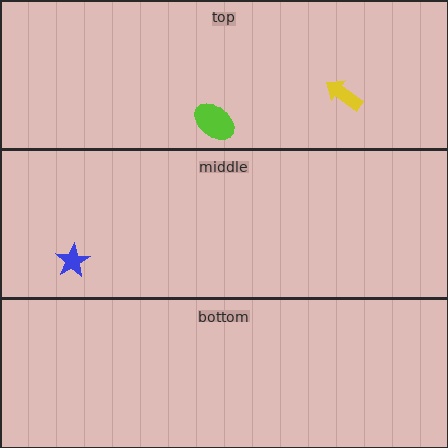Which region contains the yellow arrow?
The top region.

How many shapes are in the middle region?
1.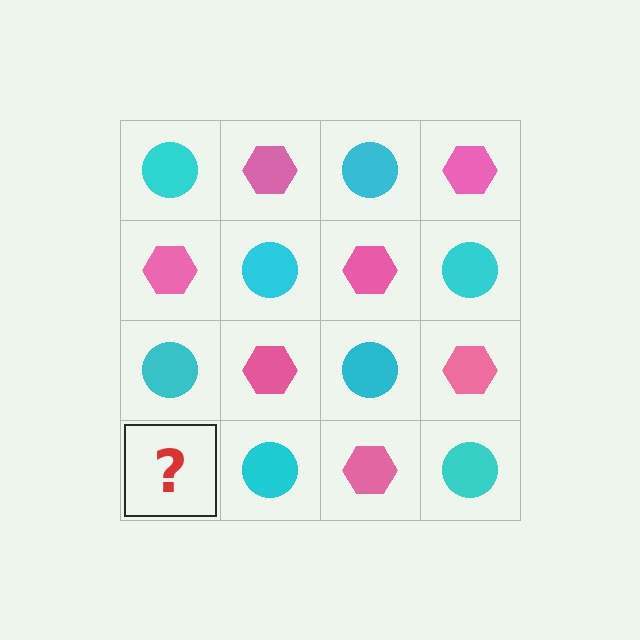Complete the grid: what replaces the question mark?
The question mark should be replaced with a pink hexagon.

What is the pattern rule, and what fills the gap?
The rule is that it alternates cyan circle and pink hexagon in a checkerboard pattern. The gap should be filled with a pink hexagon.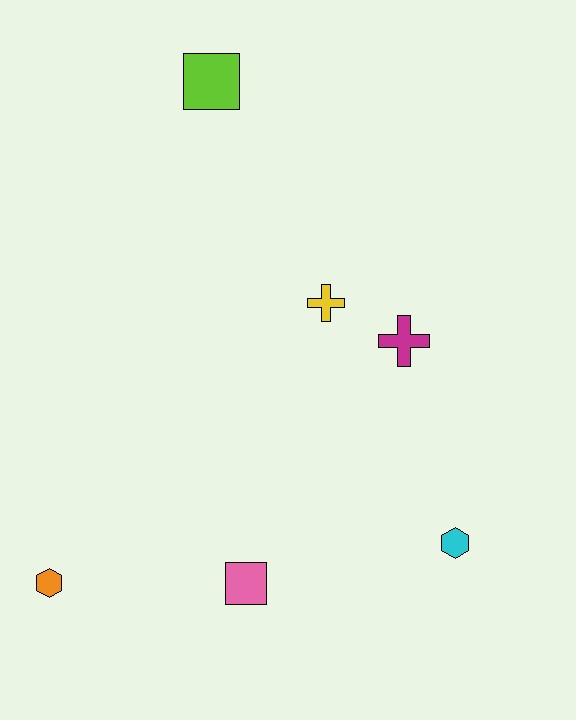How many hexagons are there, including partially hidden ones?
There are 2 hexagons.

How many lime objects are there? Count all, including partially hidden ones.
There is 1 lime object.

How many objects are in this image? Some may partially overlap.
There are 6 objects.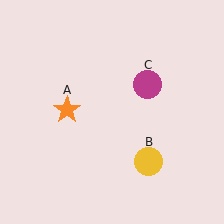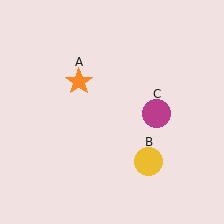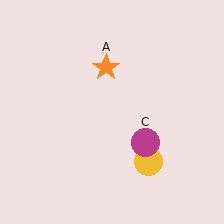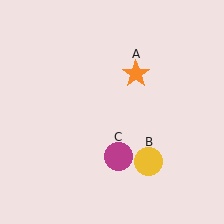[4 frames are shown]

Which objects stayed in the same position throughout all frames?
Yellow circle (object B) remained stationary.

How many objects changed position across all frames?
2 objects changed position: orange star (object A), magenta circle (object C).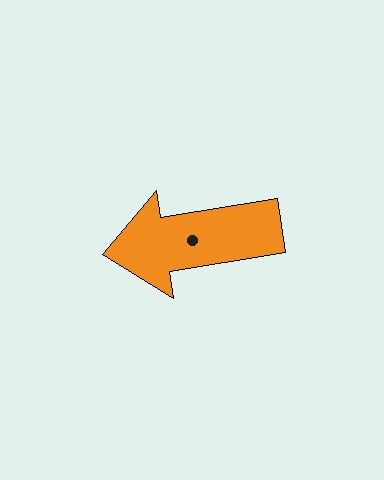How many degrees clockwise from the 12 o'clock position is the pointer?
Approximately 261 degrees.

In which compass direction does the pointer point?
West.